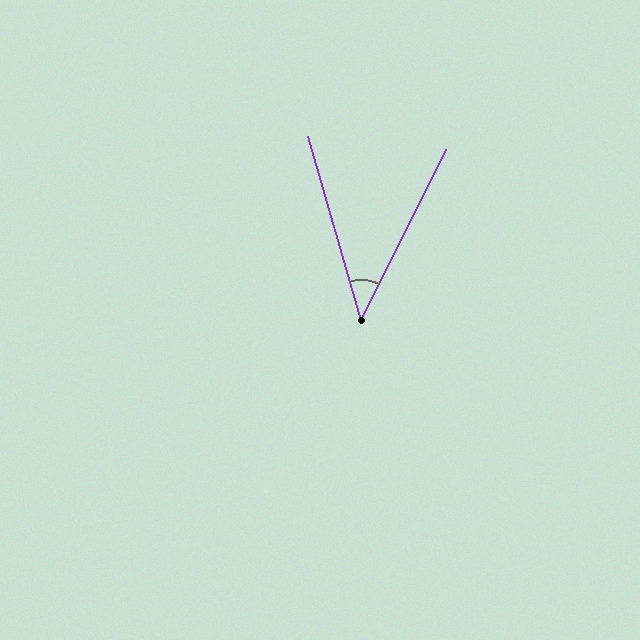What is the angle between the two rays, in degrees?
Approximately 43 degrees.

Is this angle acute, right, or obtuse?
It is acute.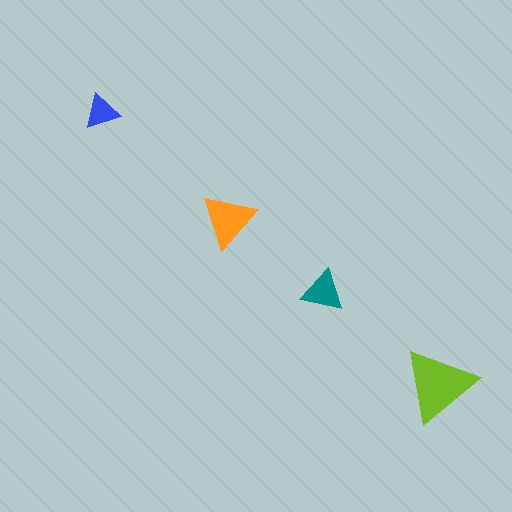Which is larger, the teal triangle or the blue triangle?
The teal one.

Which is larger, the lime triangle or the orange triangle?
The lime one.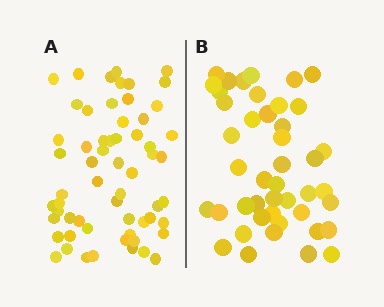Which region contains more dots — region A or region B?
Region A (the left region) has more dots.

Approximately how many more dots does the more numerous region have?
Region A has approximately 15 more dots than region B.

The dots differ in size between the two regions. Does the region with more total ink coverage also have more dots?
No. Region B has more total ink coverage because its dots are larger, but region A actually contains more individual dots. Total area can be misleading — the number of items is what matters here.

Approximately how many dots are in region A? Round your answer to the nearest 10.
About 60 dots.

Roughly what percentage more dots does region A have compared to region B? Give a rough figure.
About 35% more.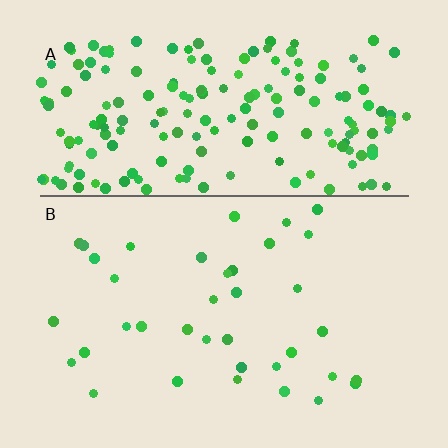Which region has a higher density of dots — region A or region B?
A (the top).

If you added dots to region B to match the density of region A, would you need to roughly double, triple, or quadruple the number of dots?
Approximately quadruple.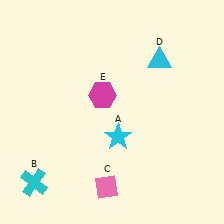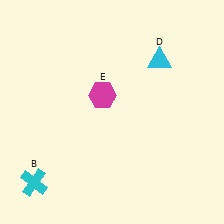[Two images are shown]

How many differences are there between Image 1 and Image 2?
There are 2 differences between the two images.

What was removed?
The cyan star (A), the pink diamond (C) were removed in Image 2.